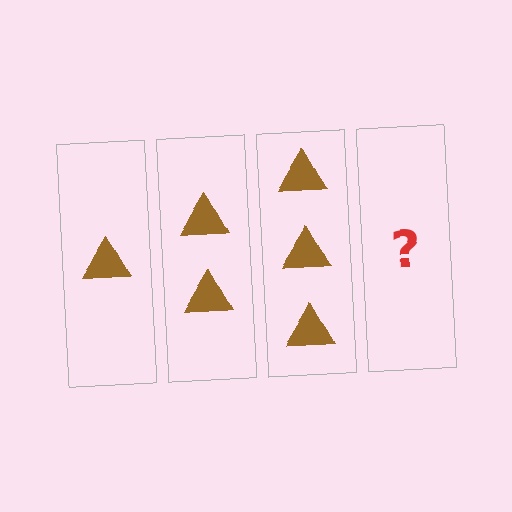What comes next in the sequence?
The next element should be 4 triangles.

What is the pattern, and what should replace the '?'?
The pattern is that each step adds one more triangle. The '?' should be 4 triangles.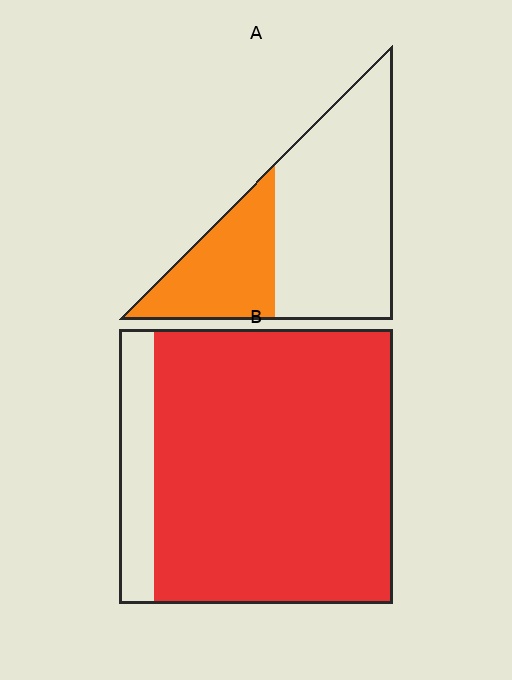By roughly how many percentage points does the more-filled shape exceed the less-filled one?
By roughly 55 percentage points (B over A).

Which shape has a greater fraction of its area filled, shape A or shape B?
Shape B.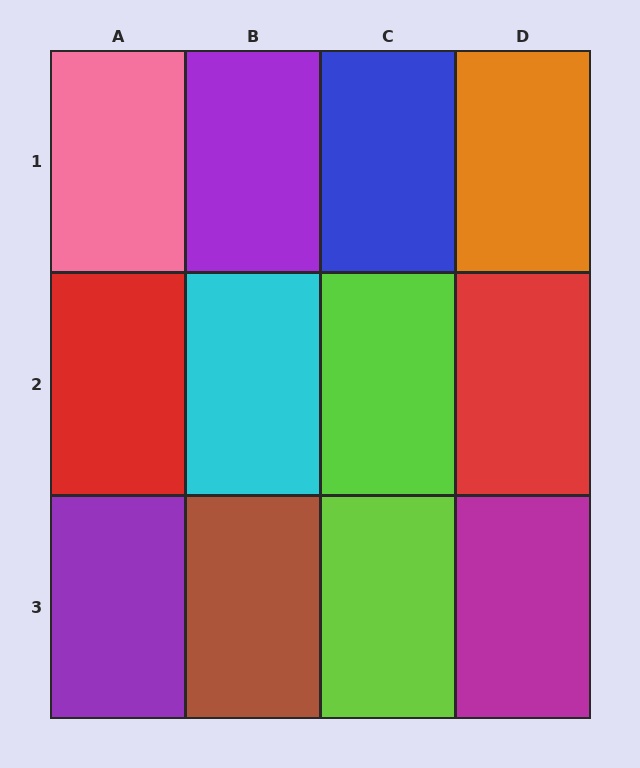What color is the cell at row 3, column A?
Purple.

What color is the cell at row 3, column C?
Lime.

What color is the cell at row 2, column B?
Cyan.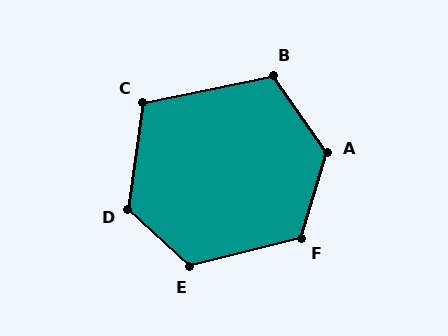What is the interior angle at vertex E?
Approximately 123 degrees (obtuse).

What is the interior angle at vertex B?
Approximately 114 degrees (obtuse).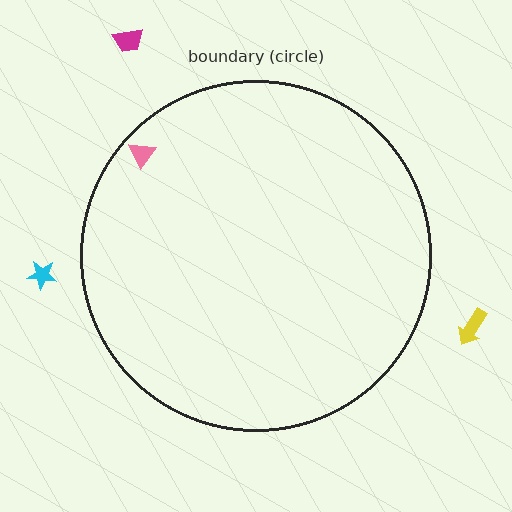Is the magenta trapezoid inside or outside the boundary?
Outside.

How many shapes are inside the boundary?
1 inside, 3 outside.